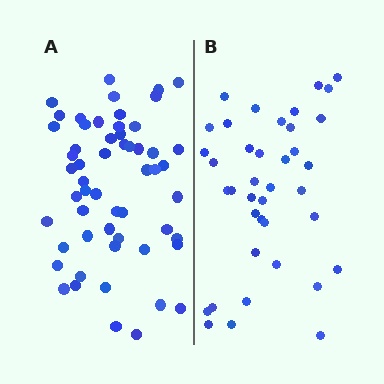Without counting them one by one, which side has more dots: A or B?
Region A (the left region) has more dots.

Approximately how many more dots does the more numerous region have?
Region A has approximately 15 more dots than region B.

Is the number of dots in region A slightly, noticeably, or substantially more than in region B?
Region A has noticeably more, but not dramatically so. The ratio is roughly 1.4 to 1.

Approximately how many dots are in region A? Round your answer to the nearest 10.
About 60 dots. (The exact count is 56, which rounds to 60.)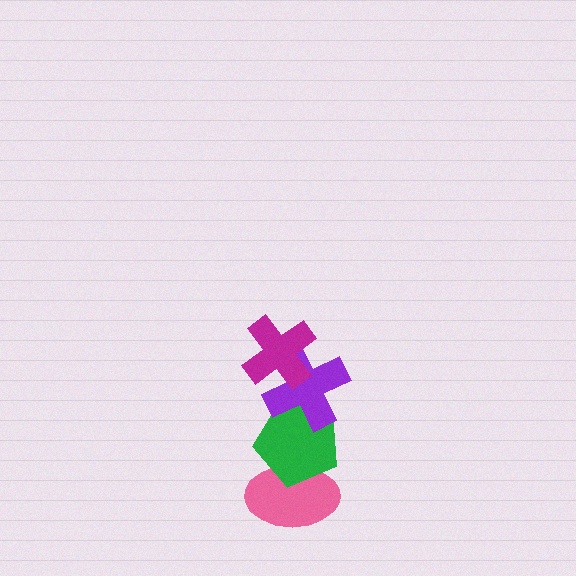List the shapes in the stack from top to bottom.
From top to bottom: the magenta cross, the purple cross, the green pentagon, the pink ellipse.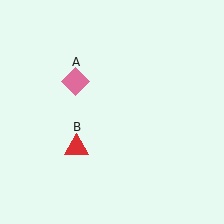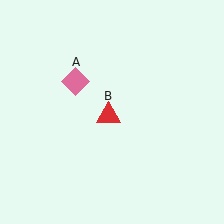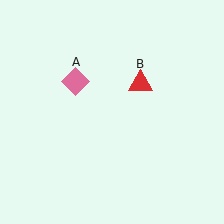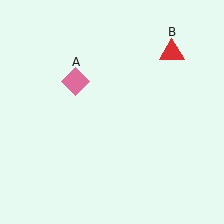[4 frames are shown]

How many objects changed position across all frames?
1 object changed position: red triangle (object B).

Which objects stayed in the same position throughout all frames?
Pink diamond (object A) remained stationary.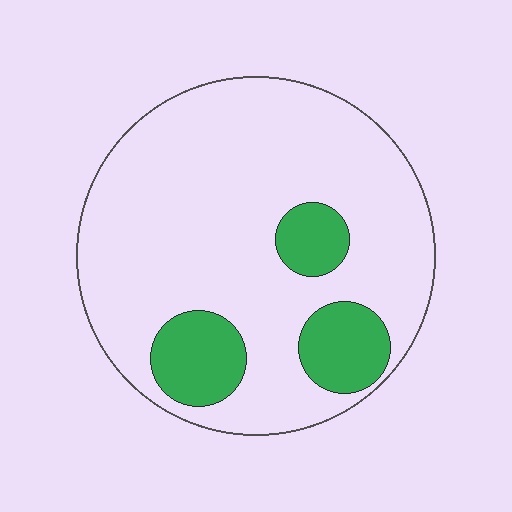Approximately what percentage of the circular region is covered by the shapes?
Approximately 20%.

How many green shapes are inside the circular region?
3.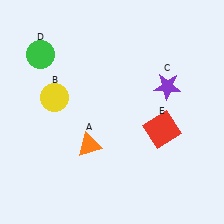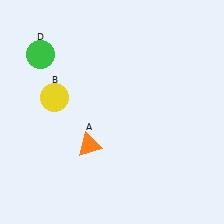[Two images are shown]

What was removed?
The red square (E), the purple star (C) were removed in Image 2.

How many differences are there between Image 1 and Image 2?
There are 2 differences between the two images.